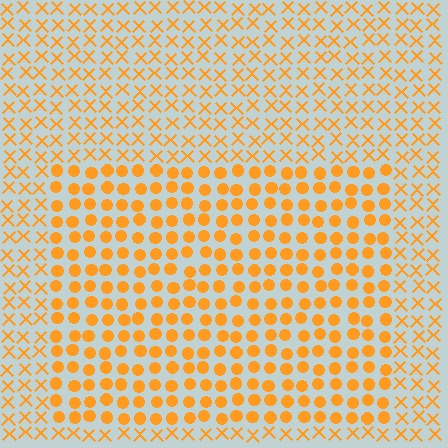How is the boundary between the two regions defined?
The boundary is defined by a change in element shape: circles inside vs. X marks outside. All elements share the same color and spacing.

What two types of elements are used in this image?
The image uses circles inside the rectangle region and X marks outside it.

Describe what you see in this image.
The image is filled with small orange elements arranged in a uniform grid. A rectangle-shaped region contains circles, while the surrounding area contains X marks. The boundary is defined purely by the change in element shape.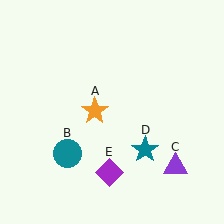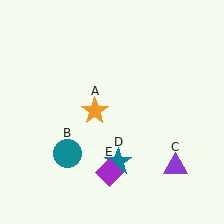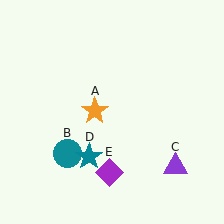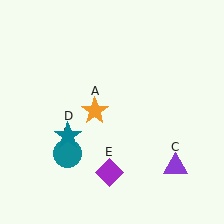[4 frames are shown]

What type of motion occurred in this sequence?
The teal star (object D) rotated clockwise around the center of the scene.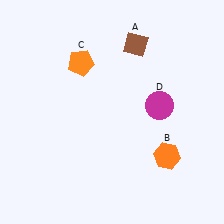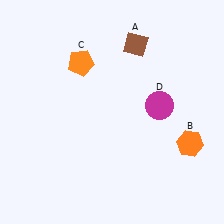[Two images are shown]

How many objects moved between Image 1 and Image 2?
1 object moved between the two images.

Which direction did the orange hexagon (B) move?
The orange hexagon (B) moved right.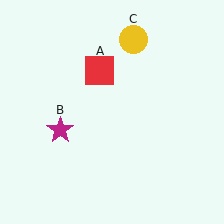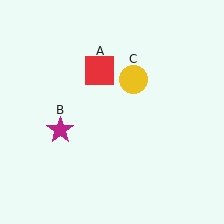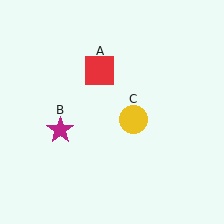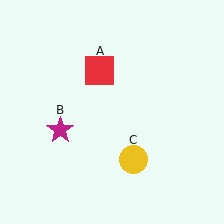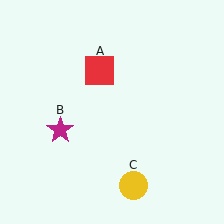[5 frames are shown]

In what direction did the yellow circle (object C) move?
The yellow circle (object C) moved down.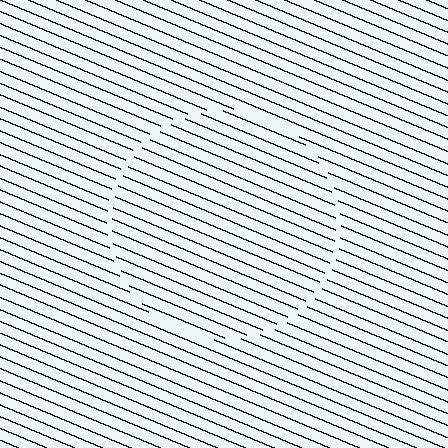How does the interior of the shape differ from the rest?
The interior of the shape contains the same grating, shifted by half a period — the contour is defined by the phase discontinuity where line-ends from the inner and outer gratings abut.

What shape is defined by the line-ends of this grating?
An illusory circle. The interior of the shape contains the same grating, shifted by half a period — the contour is defined by the phase discontinuity where line-ends from the inner and outer gratings abut.